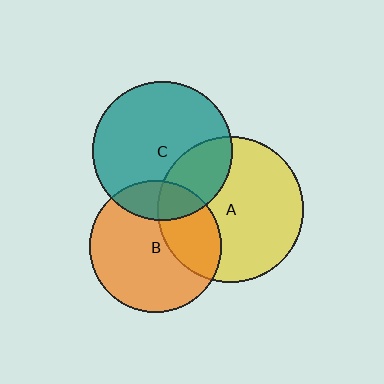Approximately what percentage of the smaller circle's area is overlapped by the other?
Approximately 30%.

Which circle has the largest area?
Circle A (yellow).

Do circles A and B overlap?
Yes.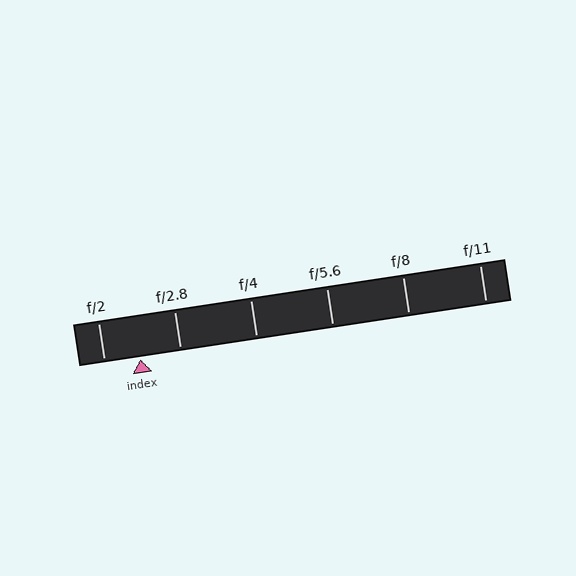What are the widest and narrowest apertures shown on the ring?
The widest aperture shown is f/2 and the narrowest is f/11.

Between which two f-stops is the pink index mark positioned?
The index mark is between f/2 and f/2.8.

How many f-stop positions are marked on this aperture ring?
There are 6 f-stop positions marked.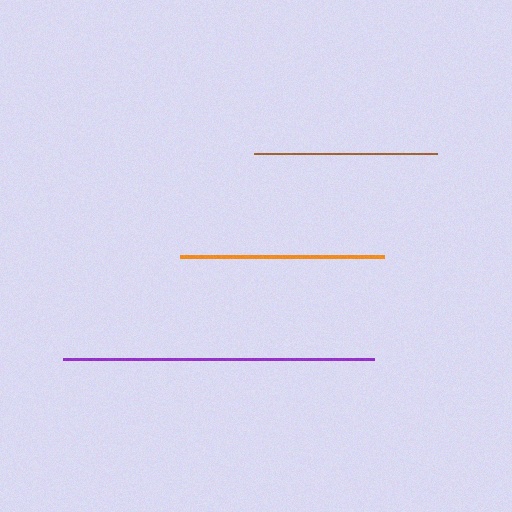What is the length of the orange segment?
The orange segment is approximately 205 pixels long.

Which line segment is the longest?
The purple line is the longest at approximately 311 pixels.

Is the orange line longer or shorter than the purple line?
The purple line is longer than the orange line.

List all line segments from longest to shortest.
From longest to shortest: purple, orange, brown.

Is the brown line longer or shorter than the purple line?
The purple line is longer than the brown line.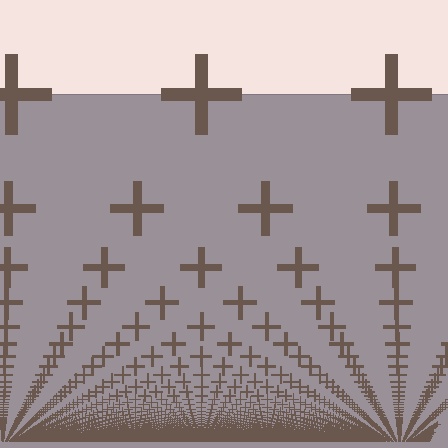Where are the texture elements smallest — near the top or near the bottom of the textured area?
Near the bottom.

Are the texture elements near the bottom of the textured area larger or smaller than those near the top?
Smaller. The gradient is inverted — elements near the bottom are smaller and denser.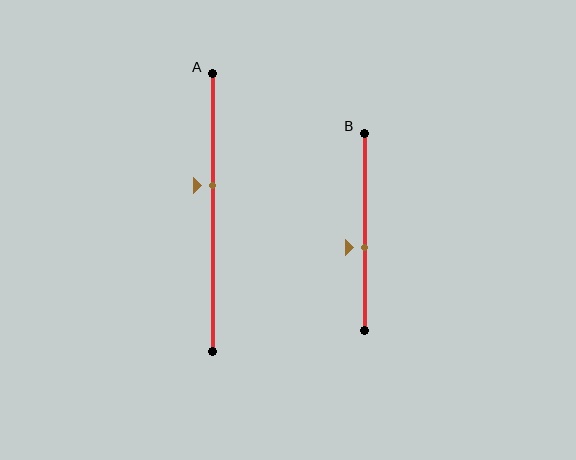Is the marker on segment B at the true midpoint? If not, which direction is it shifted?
No, the marker on segment B is shifted downward by about 8% of the segment length.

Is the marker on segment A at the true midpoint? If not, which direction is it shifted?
No, the marker on segment A is shifted upward by about 10% of the segment length.